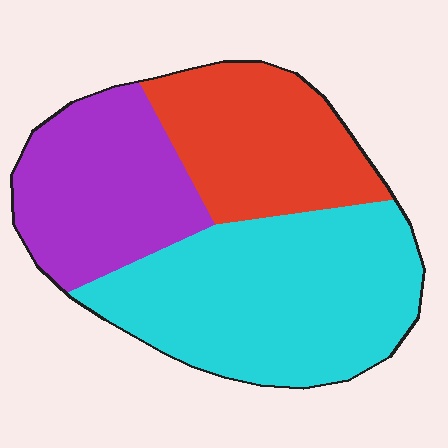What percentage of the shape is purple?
Purple takes up about one quarter (1/4) of the shape.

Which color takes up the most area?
Cyan, at roughly 45%.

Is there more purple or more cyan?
Cyan.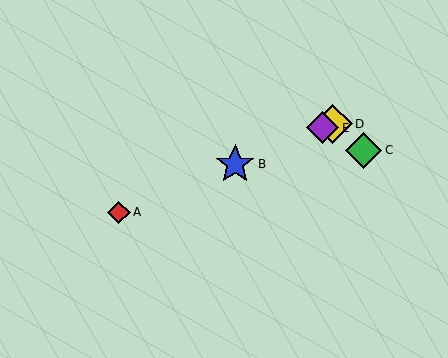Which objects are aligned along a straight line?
Objects A, B, D, E are aligned along a straight line.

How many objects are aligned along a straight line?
4 objects (A, B, D, E) are aligned along a straight line.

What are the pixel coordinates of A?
Object A is at (119, 212).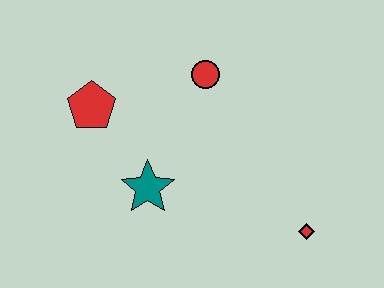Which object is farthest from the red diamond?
The red pentagon is farthest from the red diamond.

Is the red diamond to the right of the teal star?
Yes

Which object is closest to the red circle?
The red pentagon is closest to the red circle.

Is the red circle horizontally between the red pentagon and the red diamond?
Yes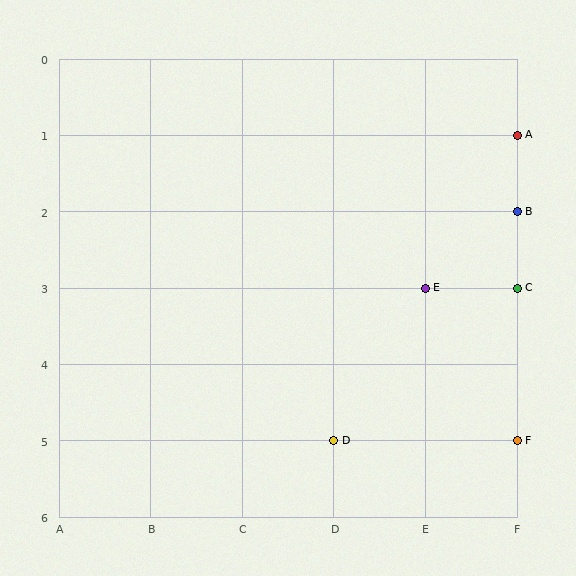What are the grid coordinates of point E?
Point E is at grid coordinates (E, 3).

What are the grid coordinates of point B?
Point B is at grid coordinates (F, 2).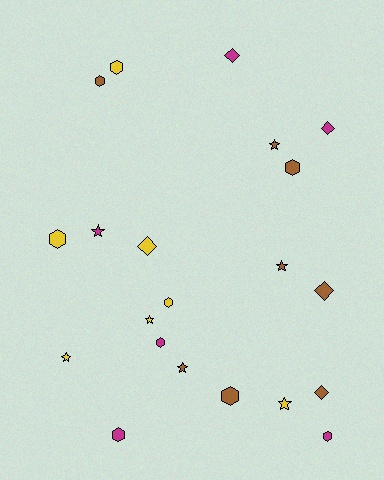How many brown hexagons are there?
There are 3 brown hexagons.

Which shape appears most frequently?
Hexagon, with 9 objects.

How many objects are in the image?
There are 21 objects.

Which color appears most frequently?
Brown, with 8 objects.